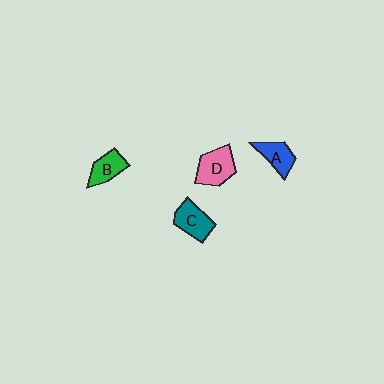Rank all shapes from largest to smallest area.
From largest to smallest: D (pink), C (teal), A (blue), B (green).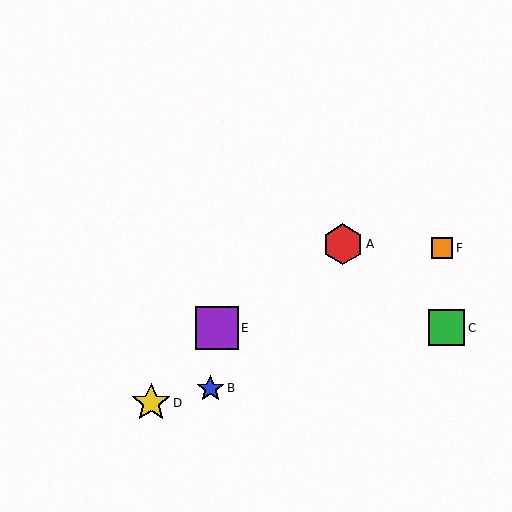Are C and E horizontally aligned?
Yes, both are at y≈328.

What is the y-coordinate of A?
Object A is at y≈244.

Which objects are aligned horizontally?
Objects C, E are aligned horizontally.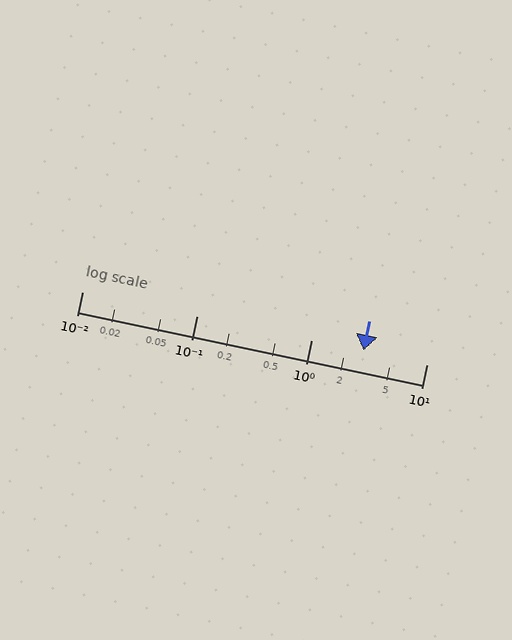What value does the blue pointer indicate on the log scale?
The pointer indicates approximately 2.8.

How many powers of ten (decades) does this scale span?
The scale spans 3 decades, from 0.01 to 10.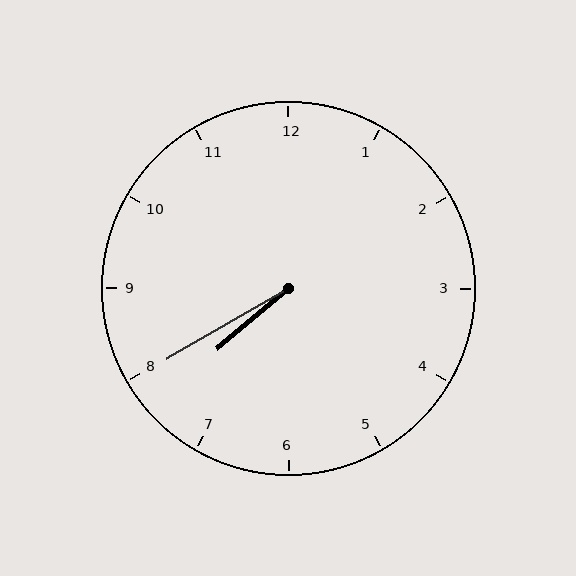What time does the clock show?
7:40.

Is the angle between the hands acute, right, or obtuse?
It is acute.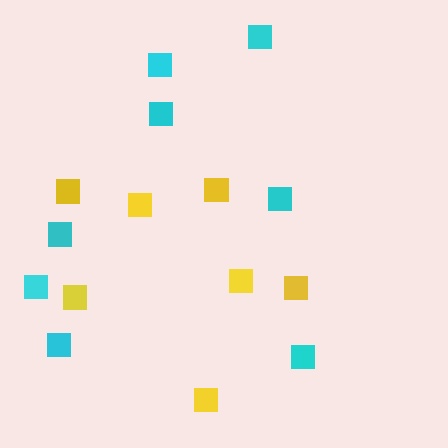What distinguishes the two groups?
There are 2 groups: one group of cyan squares (8) and one group of yellow squares (7).